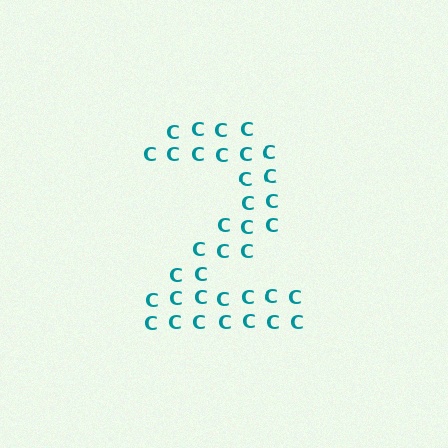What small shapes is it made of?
It is made of small letter C's.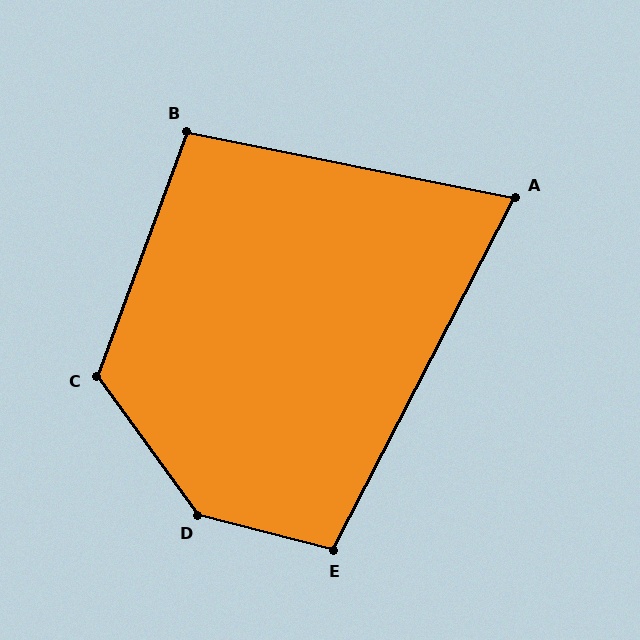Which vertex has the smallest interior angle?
A, at approximately 74 degrees.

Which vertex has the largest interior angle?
D, at approximately 140 degrees.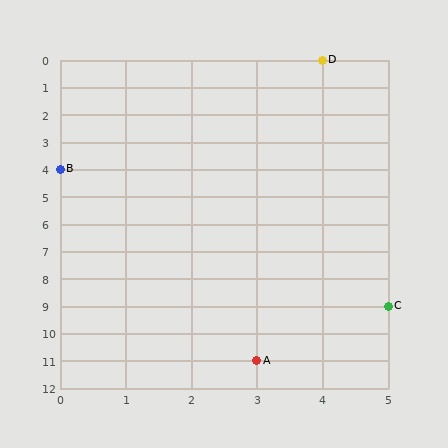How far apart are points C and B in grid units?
Points C and B are 5 columns and 5 rows apart (about 7.1 grid units diagonally).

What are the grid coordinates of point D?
Point D is at grid coordinates (4, 0).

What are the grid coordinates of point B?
Point B is at grid coordinates (0, 4).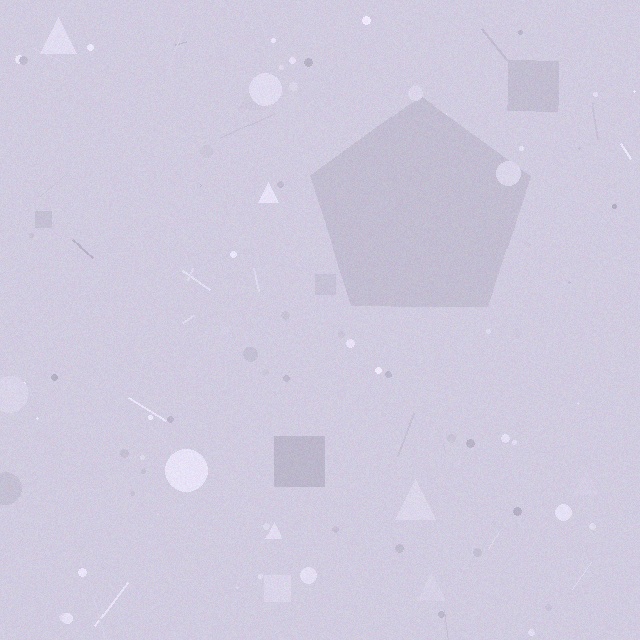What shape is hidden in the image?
A pentagon is hidden in the image.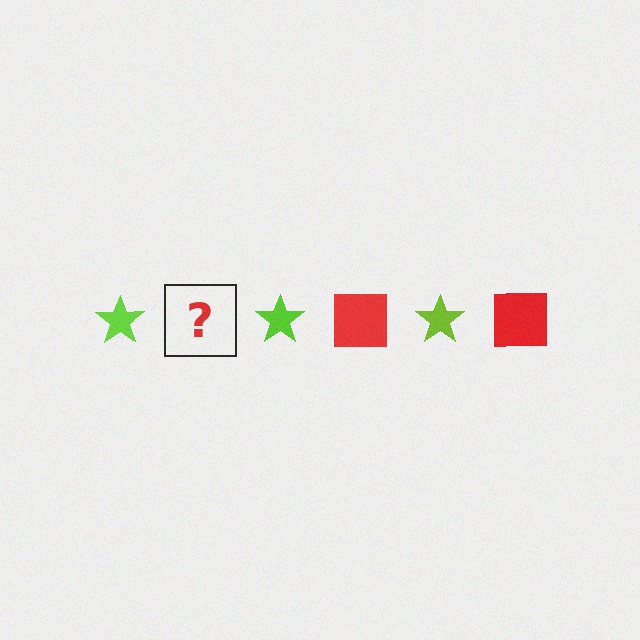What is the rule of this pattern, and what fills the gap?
The rule is that the pattern alternates between lime star and red square. The gap should be filled with a red square.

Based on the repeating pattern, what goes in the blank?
The blank should be a red square.